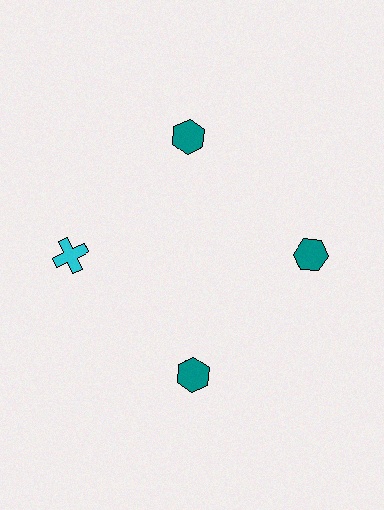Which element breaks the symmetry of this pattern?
The cyan cross at roughly the 9 o'clock position breaks the symmetry. All other shapes are teal hexagons.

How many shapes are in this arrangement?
There are 4 shapes arranged in a ring pattern.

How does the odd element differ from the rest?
It differs in both color (cyan instead of teal) and shape (cross instead of hexagon).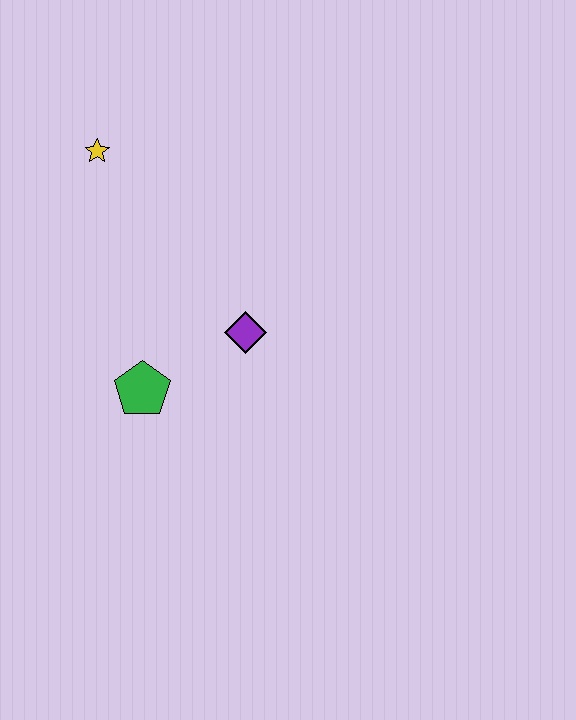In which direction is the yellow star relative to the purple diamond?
The yellow star is above the purple diamond.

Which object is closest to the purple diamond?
The green pentagon is closest to the purple diamond.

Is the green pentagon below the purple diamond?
Yes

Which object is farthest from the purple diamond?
The yellow star is farthest from the purple diamond.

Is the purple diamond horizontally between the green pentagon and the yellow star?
No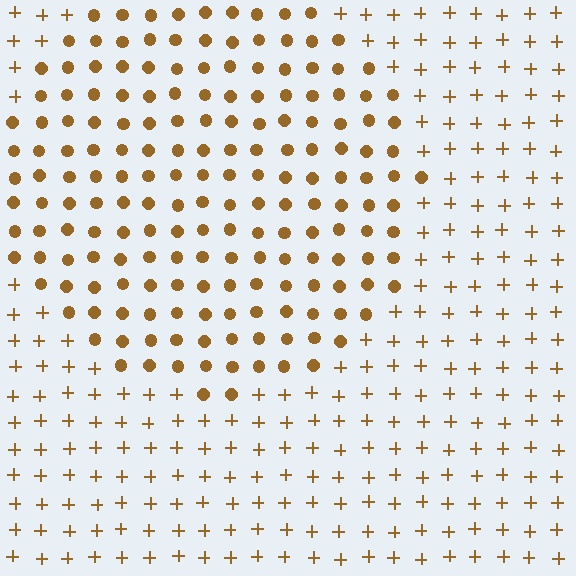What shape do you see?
I see a circle.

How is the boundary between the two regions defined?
The boundary is defined by a change in element shape: circles inside vs. plus signs outside. All elements share the same color and spacing.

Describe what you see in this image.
The image is filled with small brown elements arranged in a uniform grid. A circle-shaped region contains circles, while the surrounding area contains plus signs. The boundary is defined purely by the change in element shape.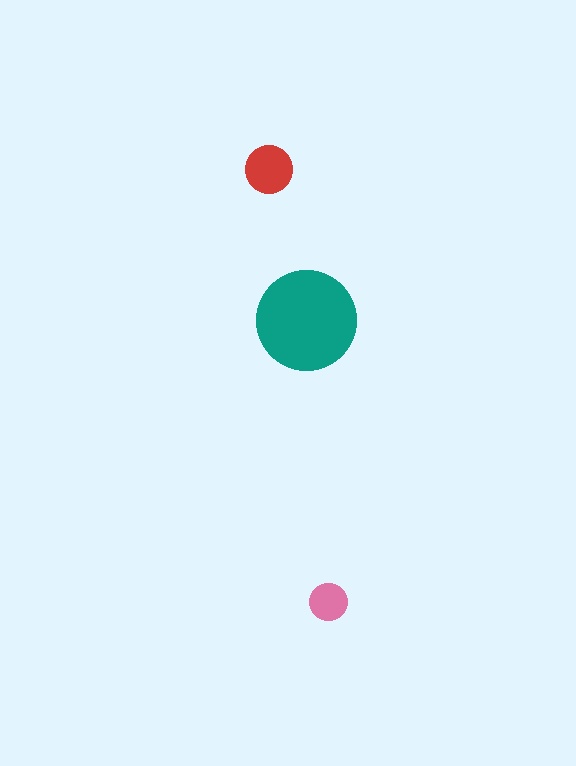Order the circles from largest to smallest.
the teal one, the red one, the pink one.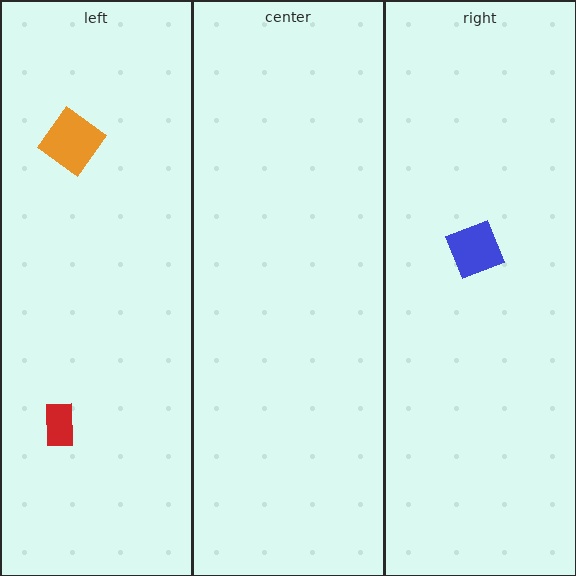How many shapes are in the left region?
2.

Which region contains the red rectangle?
The left region.